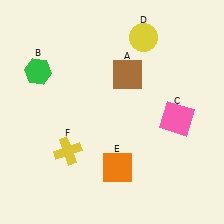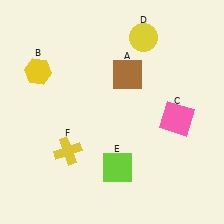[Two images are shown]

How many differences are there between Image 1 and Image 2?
There are 2 differences between the two images.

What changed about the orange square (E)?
In Image 1, E is orange. In Image 2, it changed to lime.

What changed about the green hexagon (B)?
In Image 1, B is green. In Image 2, it changed to yellow.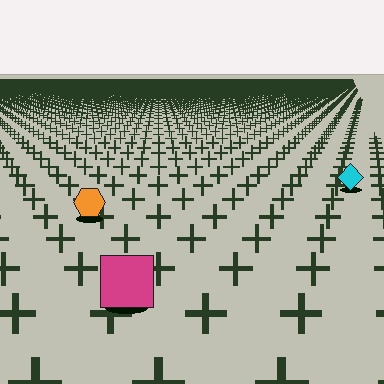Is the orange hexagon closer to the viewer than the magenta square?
No. The magenta square is closer — you can tell from the texture gradient: the ground texture is coarser near it.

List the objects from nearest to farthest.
From nearest to farthest: the magenta square, the orange hexagon, the cyan diamond.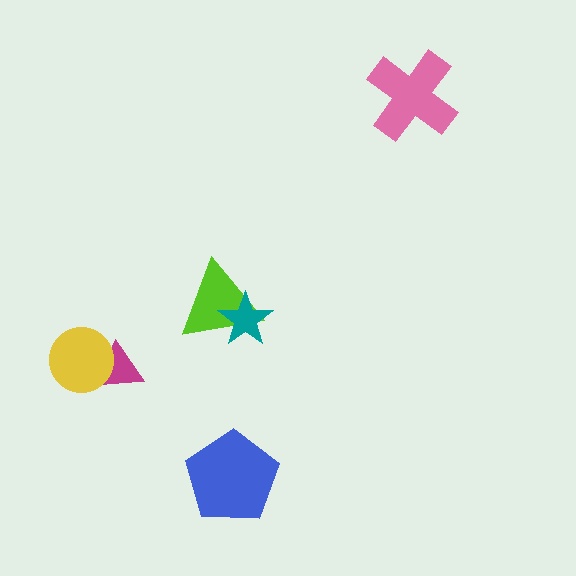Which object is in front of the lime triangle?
The teal star is in front of the lime triangle.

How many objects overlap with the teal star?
1 object overlaps with the teal star.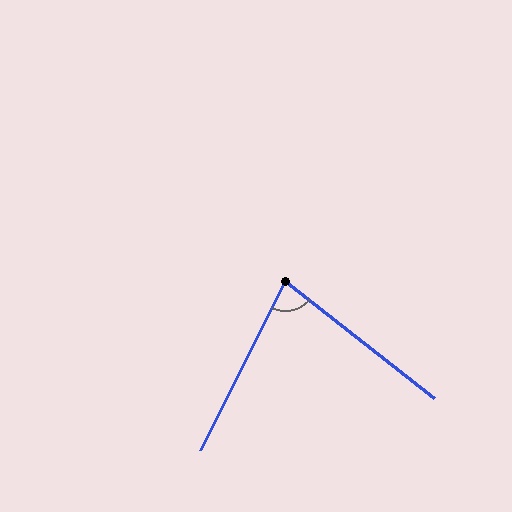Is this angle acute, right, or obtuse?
It is acute.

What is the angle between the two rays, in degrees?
Approximately 78 degrees.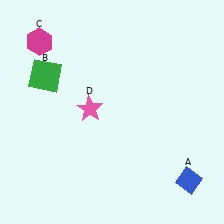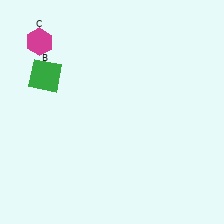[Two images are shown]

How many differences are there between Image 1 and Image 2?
There are 2 differences between the two images.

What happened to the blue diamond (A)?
The blue diamond (A) was removed in Image 2. It was in the bottom-right area of Image 1.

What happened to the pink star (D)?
The pink star (D) was removed in Image 2. It was in the top-left area of Image 1.